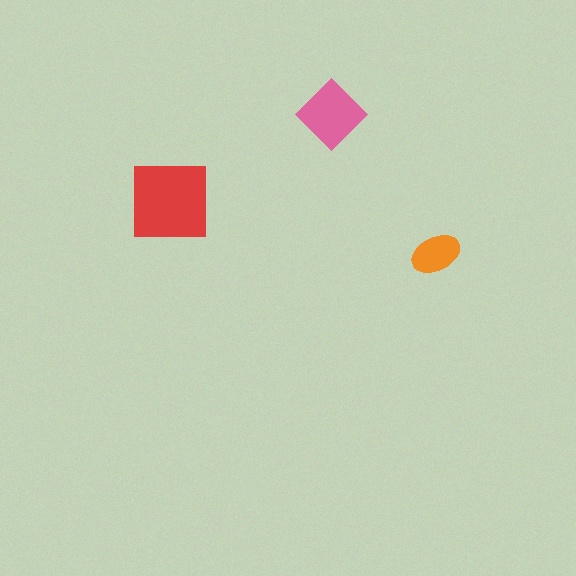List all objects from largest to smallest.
The red square, the pink diamond, the orange ellipse.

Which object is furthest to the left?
The red square is leftmost.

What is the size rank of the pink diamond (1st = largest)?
2nd.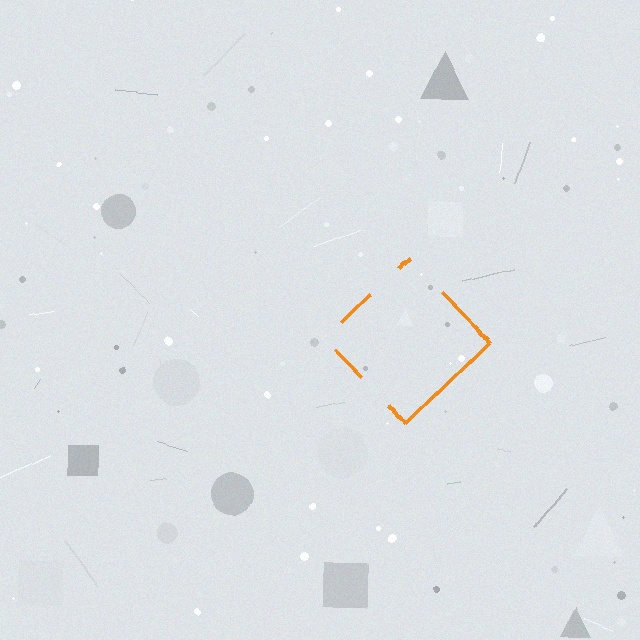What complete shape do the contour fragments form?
The contour fragments form a diamond.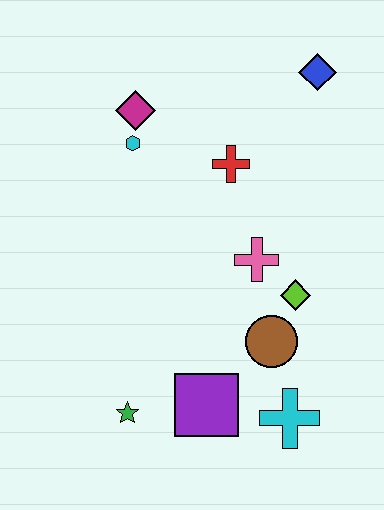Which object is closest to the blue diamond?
The red cross is closest to the blue diamond.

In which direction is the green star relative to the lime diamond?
The green star is to the left of the lime diamond.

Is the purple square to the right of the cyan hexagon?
Yes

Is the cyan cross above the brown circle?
No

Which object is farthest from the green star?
The blue diamond is farthest from the green star.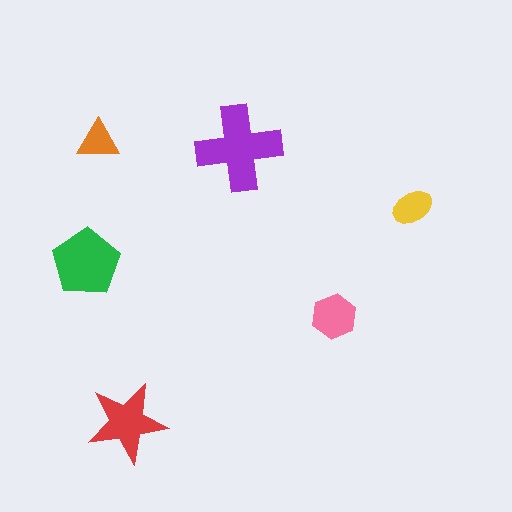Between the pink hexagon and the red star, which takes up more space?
The red star.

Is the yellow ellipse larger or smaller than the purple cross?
Smaller.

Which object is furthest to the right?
The yellow ellipse is rightmost.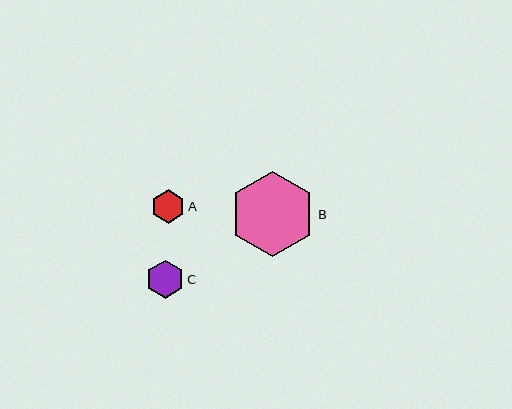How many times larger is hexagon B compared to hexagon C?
Hexagon B is approximately 2.2 times the size of hexagon C.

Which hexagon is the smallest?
Hexagon A is the smallest with a size of approximately 33 pixels.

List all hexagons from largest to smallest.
From largest to smallest: B, C, A.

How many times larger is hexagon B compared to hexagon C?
Hexagon B is approximately 2.2 times the size of hexagon C.